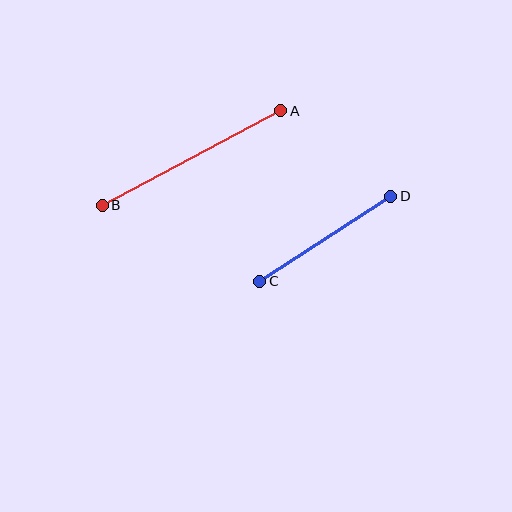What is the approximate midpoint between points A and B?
The midpoint is at approximately (192, 158) pixels.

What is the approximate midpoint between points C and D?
The midpoint is at approximately (325, 239) pixels.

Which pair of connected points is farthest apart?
Points A and B are farthest apart.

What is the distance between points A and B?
The distance is approximately 202 pixels.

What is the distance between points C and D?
The distance is approximately 156 pixels.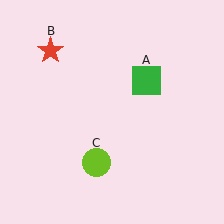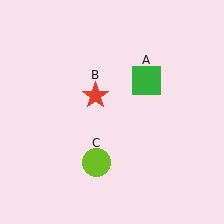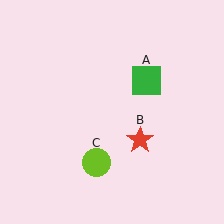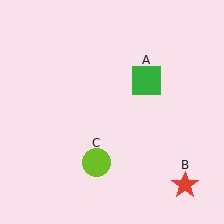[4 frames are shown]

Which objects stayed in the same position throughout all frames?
Green square (object A) and lime circle (object C) remained stationary.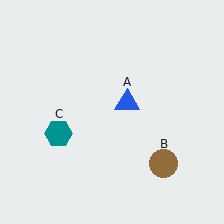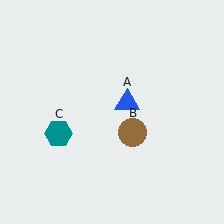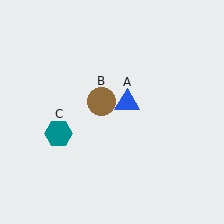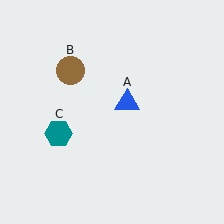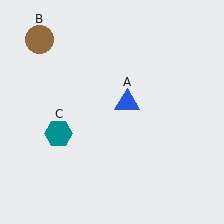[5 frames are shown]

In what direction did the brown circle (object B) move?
The brown circle (object B) moved up and to the left.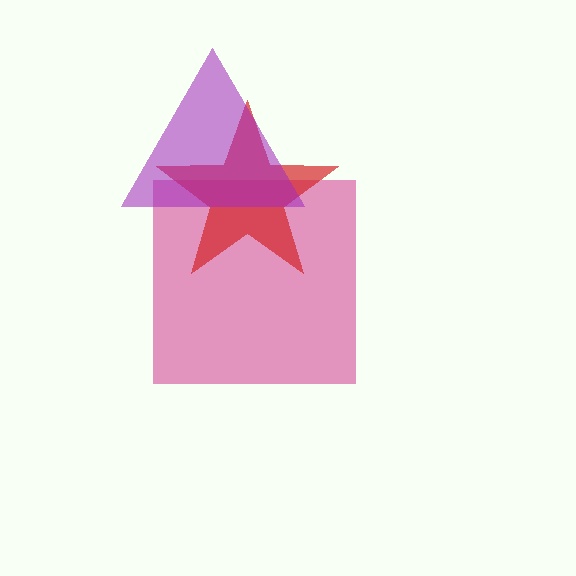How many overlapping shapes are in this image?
There are 3 overlapping shapes in the image.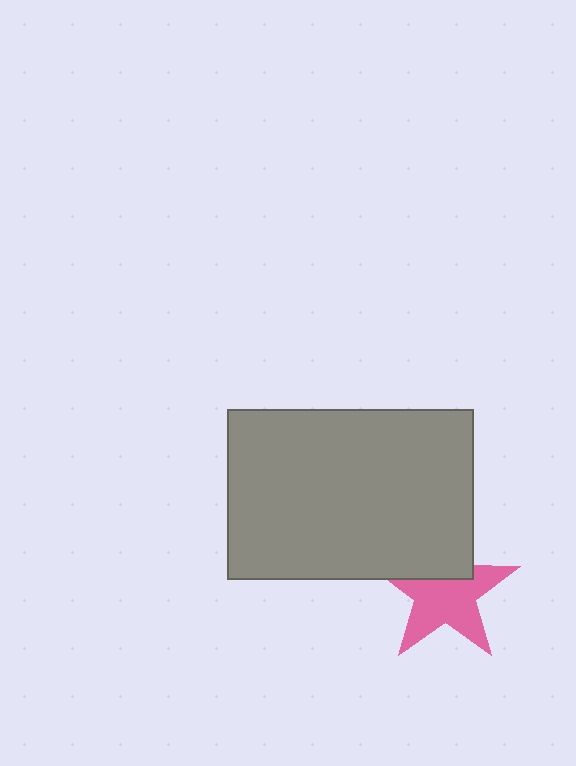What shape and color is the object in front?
The object in front is a gray rectangle.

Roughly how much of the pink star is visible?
Most of it is visible (roughly 68%).